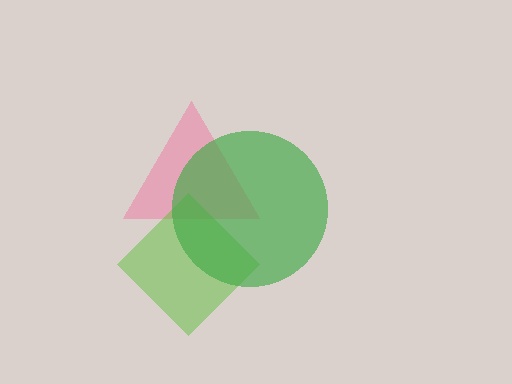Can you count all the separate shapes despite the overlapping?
Yes, there are 3 separate shapes.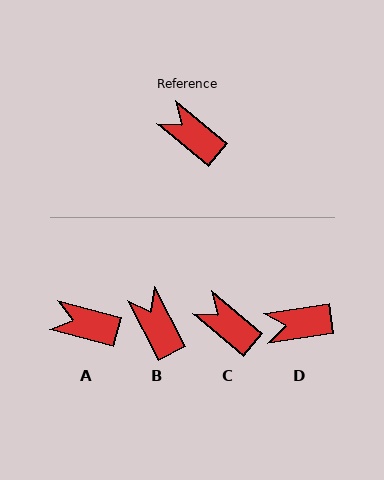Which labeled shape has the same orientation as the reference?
C.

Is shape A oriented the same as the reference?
No, it is off by about 25 degrees.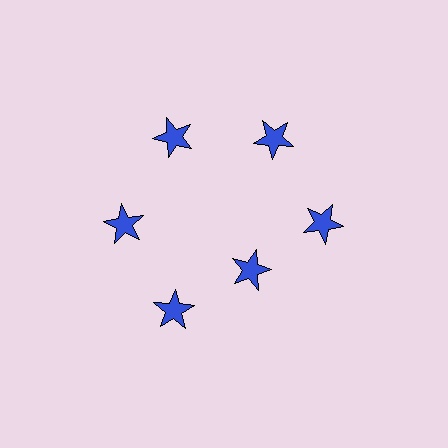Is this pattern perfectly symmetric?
No. The 6 blue stars are arranged in a ring, but one element near the 5 o'clock position is pulled inward toward the center, breaking the 6-fold rotational symmetry.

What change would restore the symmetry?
The symmetry would be restored by moving it outward, back onto the ring so that all 6 stars sit at equal angles and equal distance from the center.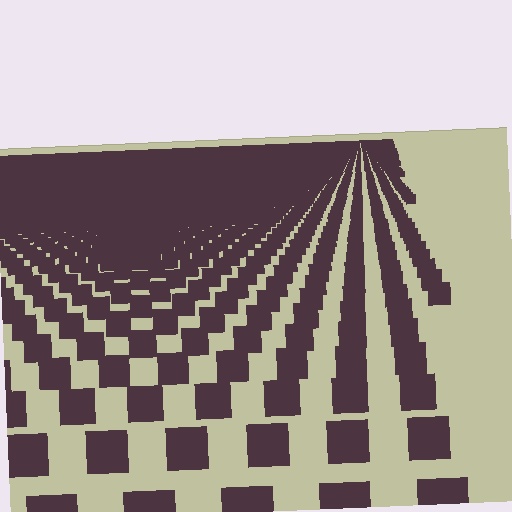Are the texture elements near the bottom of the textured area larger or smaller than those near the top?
Larger. Near the bottom, elements are closer to the viewer and appear at a bigger on-screen size.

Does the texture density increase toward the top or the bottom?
Density increases toward the top.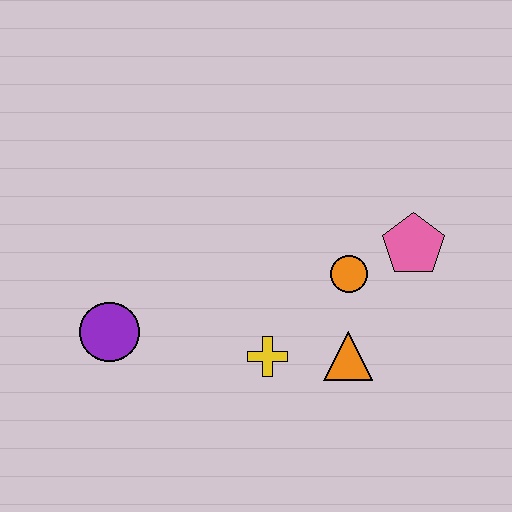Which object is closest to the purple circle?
The yellow cross is closest to the purple circle.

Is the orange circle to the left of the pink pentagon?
Yes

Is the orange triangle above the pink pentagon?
No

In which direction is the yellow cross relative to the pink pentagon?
The yellow cross is to the left of the pink pentagon.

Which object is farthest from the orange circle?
The purple circle is farthest from the orange circle.